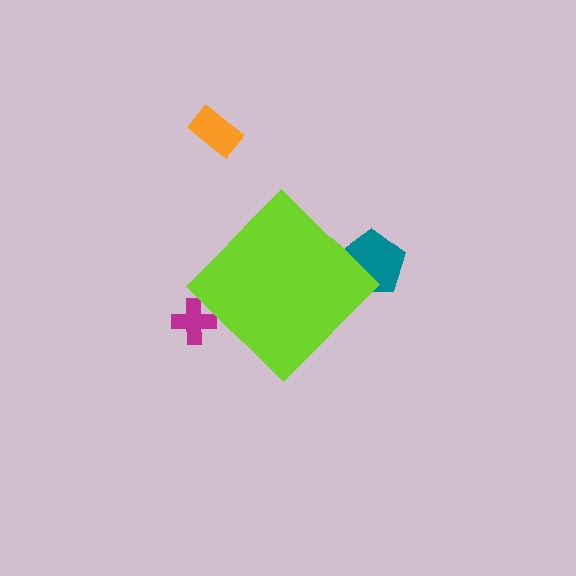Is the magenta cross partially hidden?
Yes, the magenta cross is partially hidden behind the lime diamond.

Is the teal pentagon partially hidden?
Yes, the teal pentagon is partially hidden behind the lime diamond.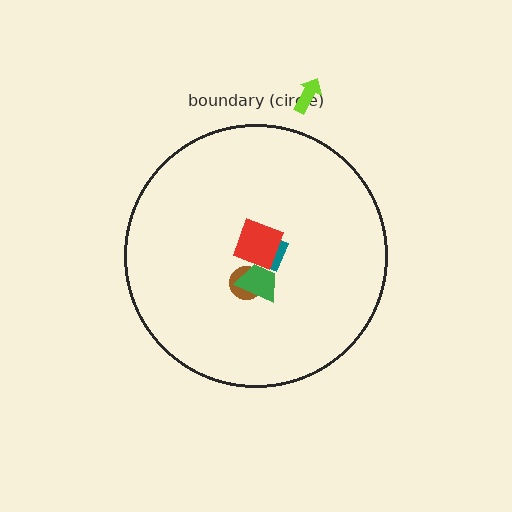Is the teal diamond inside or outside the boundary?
Inside.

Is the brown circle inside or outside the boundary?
Inside.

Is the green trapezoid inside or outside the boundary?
Inside.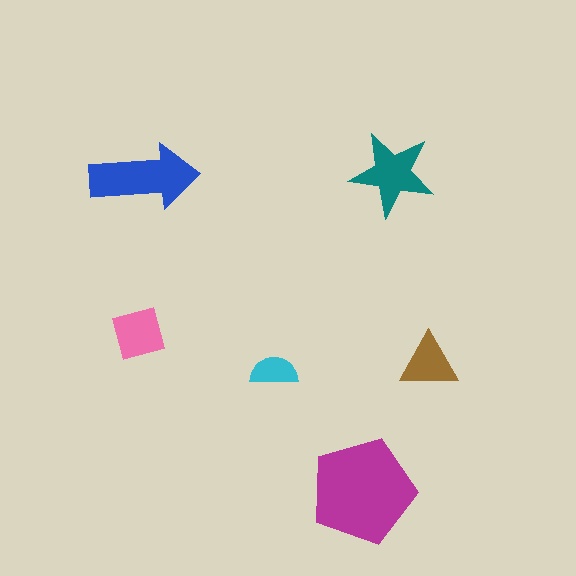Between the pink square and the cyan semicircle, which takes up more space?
The pink square.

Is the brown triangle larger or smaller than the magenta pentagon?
Smaller.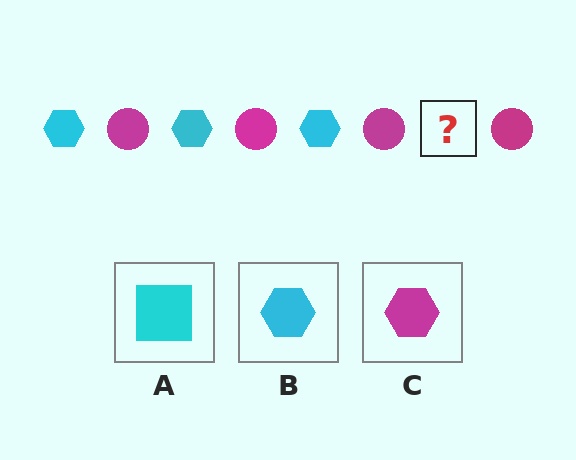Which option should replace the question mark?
Option B.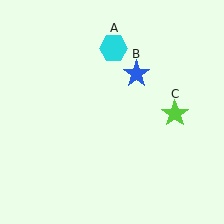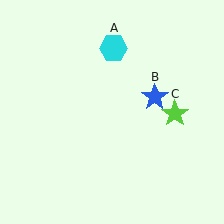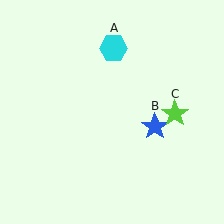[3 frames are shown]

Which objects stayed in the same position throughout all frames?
Cyan hexagon (object A) and lime star (object C) remained stationary.